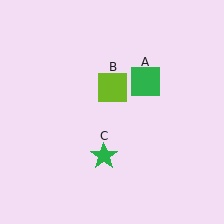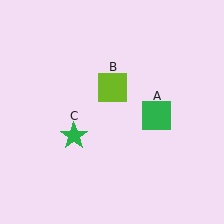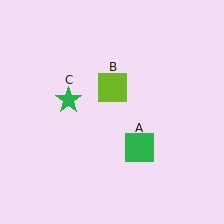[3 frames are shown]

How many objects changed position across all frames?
2 objects changed position: green square (object A), green star (object C).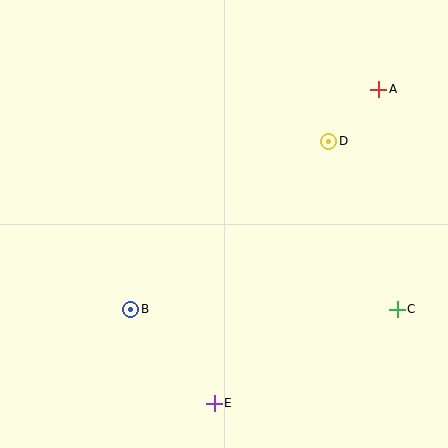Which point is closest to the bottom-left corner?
Point B is closest to the bottom-left corner.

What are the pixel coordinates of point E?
Point E is at (214, 403).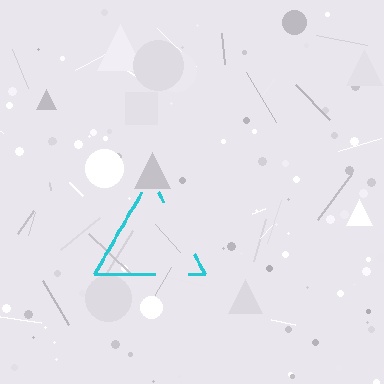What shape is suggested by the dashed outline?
The dashed outline suggests a triangle.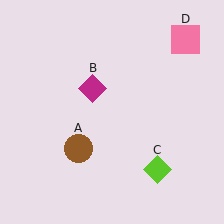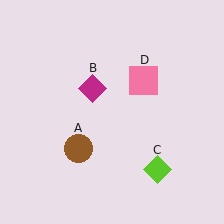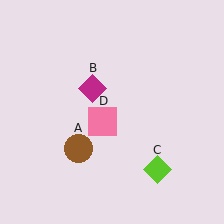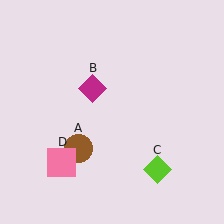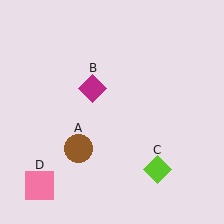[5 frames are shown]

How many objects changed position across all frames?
1 object changed position: pink square (object D).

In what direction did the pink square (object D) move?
The pink square (object D) moved down and to the left.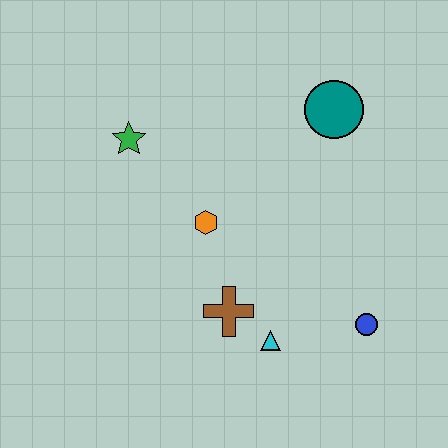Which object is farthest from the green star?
The blue circle is farthest from the green star.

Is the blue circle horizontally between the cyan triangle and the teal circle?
No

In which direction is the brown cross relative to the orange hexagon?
The brown cross is below the orange hexagon.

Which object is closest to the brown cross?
The cyan triangle is closest to the brown cross.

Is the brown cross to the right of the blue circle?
No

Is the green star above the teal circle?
No